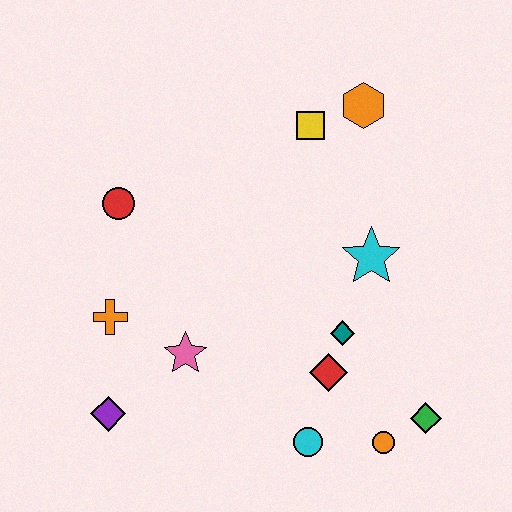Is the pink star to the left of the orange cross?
No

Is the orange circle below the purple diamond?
Yes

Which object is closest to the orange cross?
The pink star is closest to the orange cross.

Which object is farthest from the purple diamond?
The orange hexagon is farthest from the purple diamond.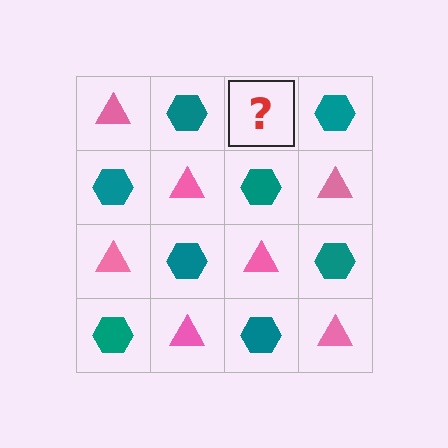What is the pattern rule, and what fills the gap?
The rule is that it alternates pink triangle and teal hexagon in a checkerboard pattern. The gap should be filled with a pink triangle.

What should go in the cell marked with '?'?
The missing cell should contain a pink triangle.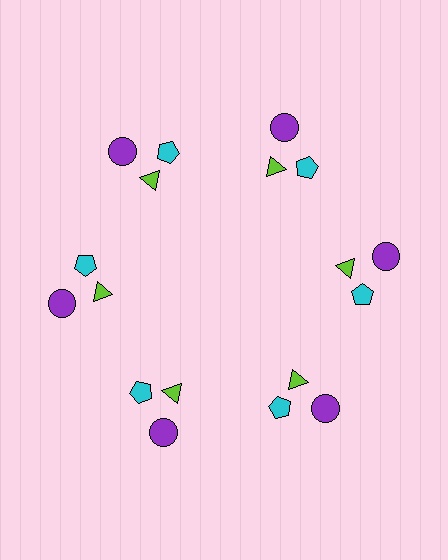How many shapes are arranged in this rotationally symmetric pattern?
There are 18 shapes, arranged in 6 groups of 3.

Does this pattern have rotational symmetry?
Yes, this pattern has 6-fold rotational symmetry. It looks the same after rotating 60 degrees around the center.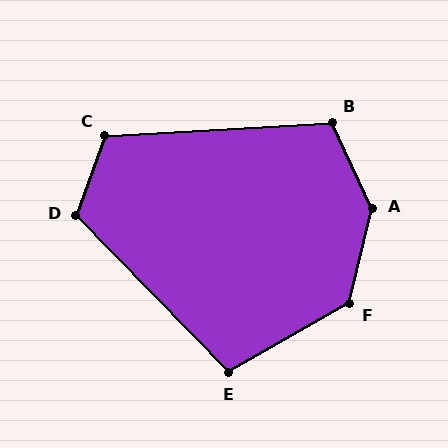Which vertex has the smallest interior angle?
E, at approximately 105 degrees.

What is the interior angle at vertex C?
Approximately 113 degrees (obtuse).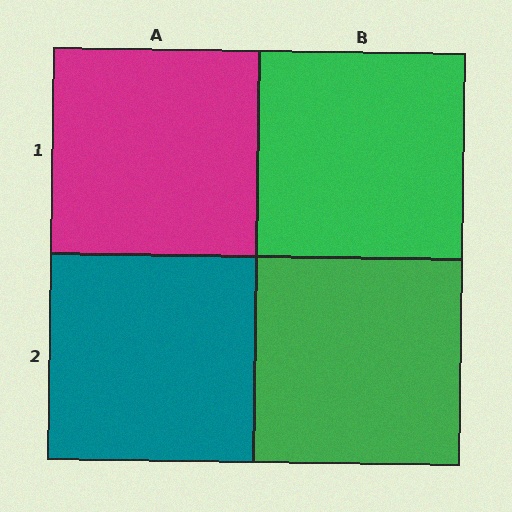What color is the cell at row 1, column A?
Magenta.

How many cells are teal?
1 cell is teal.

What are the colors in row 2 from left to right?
Teal, green.